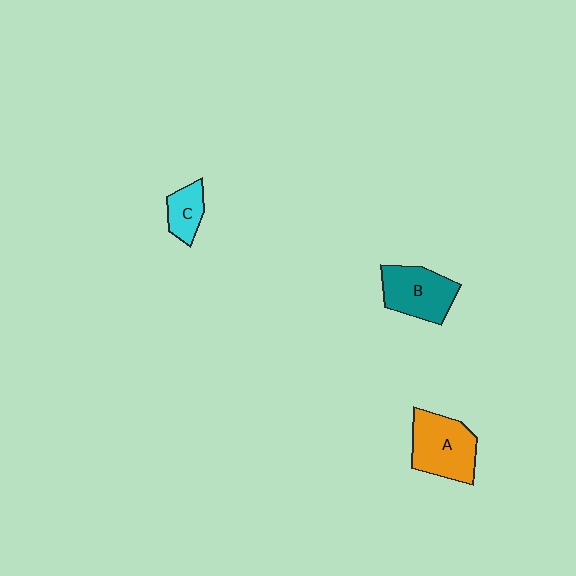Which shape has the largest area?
Shape A (orange).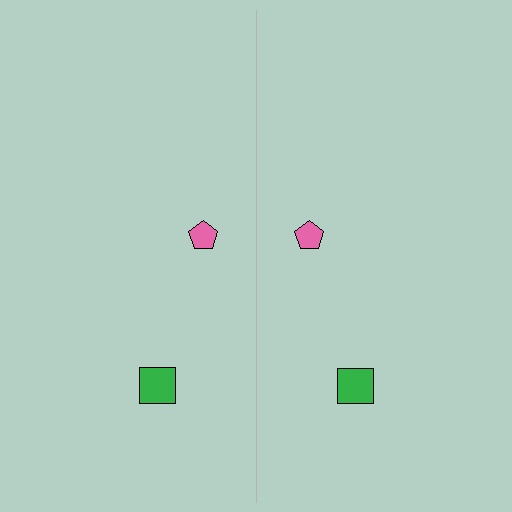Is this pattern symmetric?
Yes, this pattern has bilateral (reflection) symmetry.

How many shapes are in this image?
There are 4 shapes in this image.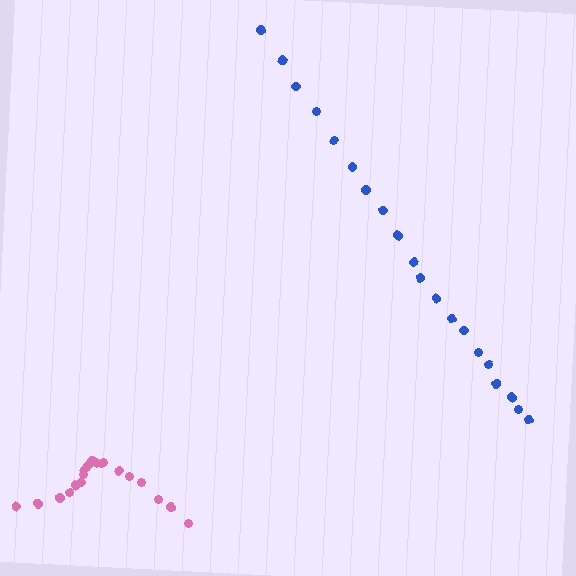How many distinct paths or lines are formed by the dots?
There are 2 distinct paths.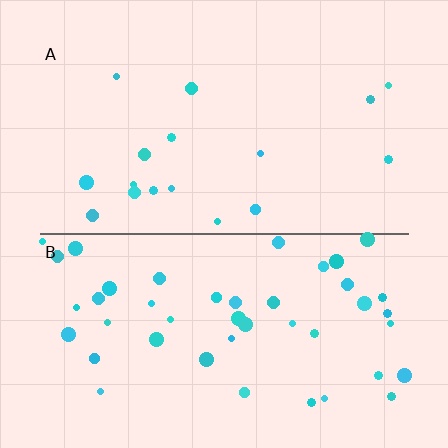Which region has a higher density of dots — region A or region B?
B (the bottom).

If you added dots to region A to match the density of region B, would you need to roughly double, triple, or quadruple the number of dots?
Approximately triple.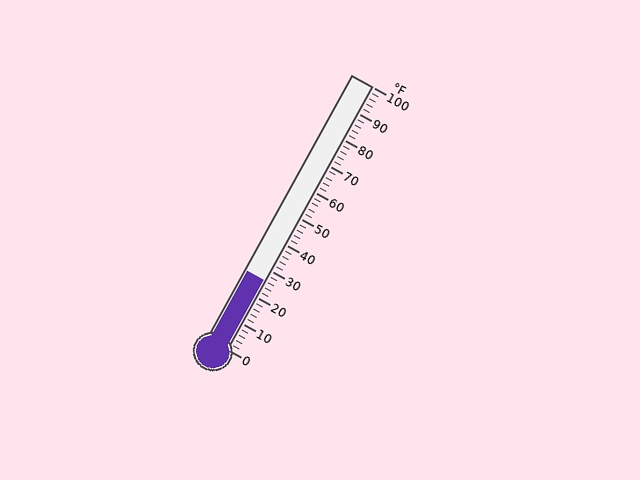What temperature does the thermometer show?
The thermometer shows approximately 26°F.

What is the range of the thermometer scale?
The thermometer scale ranges from 0°F to 100°F.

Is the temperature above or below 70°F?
The temperature is below 70°F.